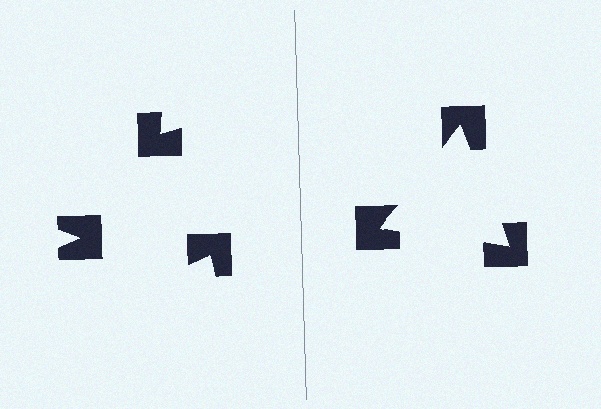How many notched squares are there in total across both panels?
6 — 3 on each side.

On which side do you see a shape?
An illusory triangle appears on the right side. On the left side the wedge cuts are rotated, so no coherent shape forms.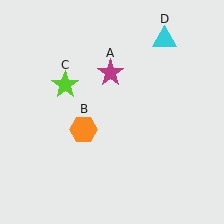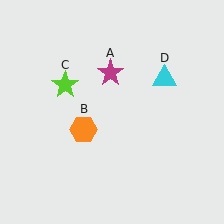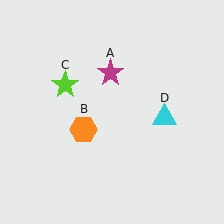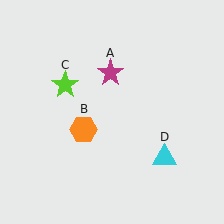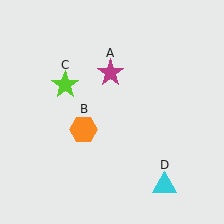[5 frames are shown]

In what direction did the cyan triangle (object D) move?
The cyan triangle (object D) moved down.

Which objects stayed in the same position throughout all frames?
Magenta star (object A) and orange hexagon (object B) and lime star (object C) remained stationary.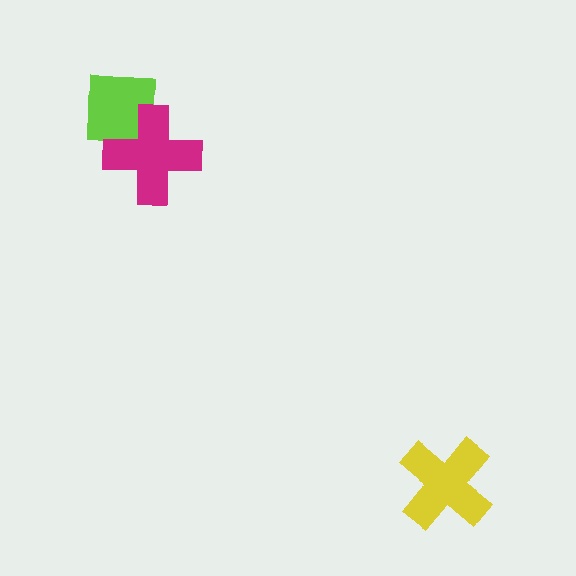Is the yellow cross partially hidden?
No, no other shape covers it.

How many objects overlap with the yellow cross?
0 objects overlap with the yellow cross.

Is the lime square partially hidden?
Yes, it is partially covered by another shape.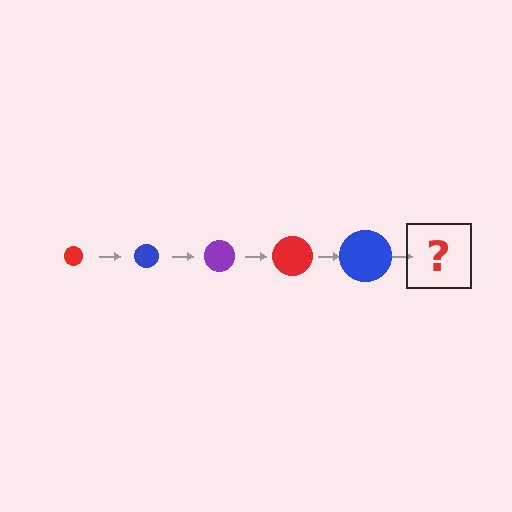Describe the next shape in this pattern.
It should be a purple circle, larger than the previous one.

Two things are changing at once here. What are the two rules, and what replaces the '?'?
The two rules are that the circle grows larger each step and the color cycles through red, blue, and purple. The '?' should be a purple circle, larger than the previous one.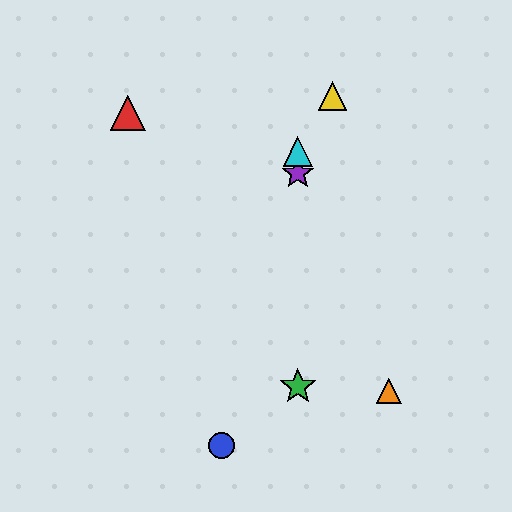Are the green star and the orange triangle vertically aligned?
No, the green star is at x≈298 and the orange triangle is at x≈389.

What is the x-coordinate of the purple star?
The purple star is at x≈298.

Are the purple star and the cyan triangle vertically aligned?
Yes, both are at x≈298.